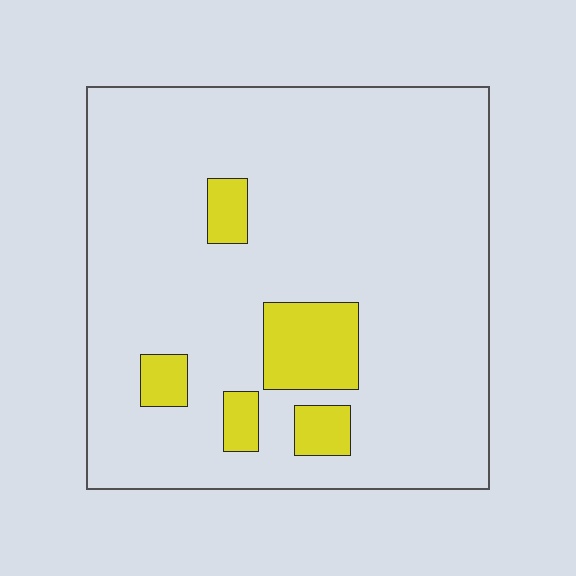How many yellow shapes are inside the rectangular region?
5.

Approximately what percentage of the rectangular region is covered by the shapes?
Approximately 10%.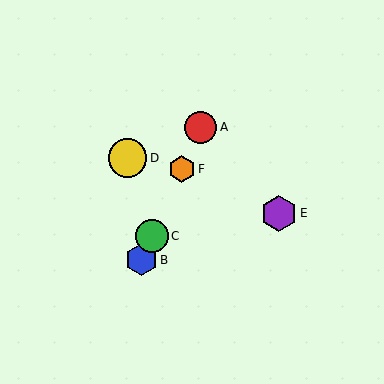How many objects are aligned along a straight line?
4 objects (A, B, C, F) are aligned along a straight line.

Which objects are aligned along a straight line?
Objects A, B, C, F are aligned along a straight line.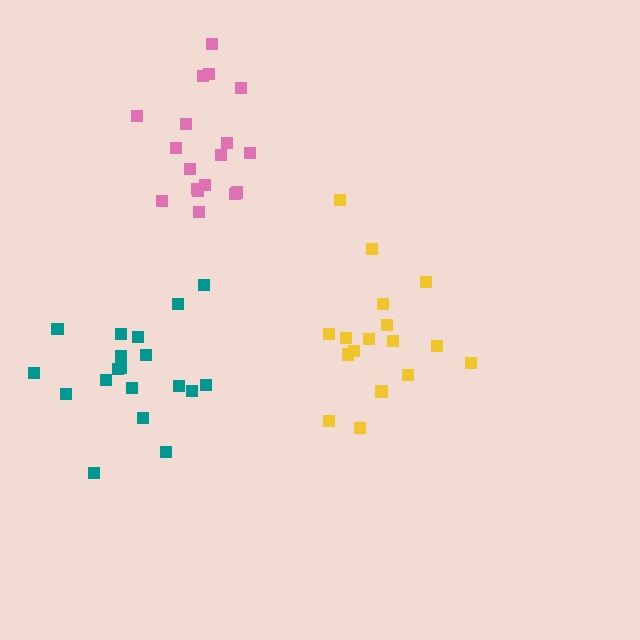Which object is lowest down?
The teal cluster is bottommost.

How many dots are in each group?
Group 1: 18 dots, Group 2: 17 dots, Group 3: 19 dots (54 total).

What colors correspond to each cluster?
The clusters are colored: pink, yellow, teal.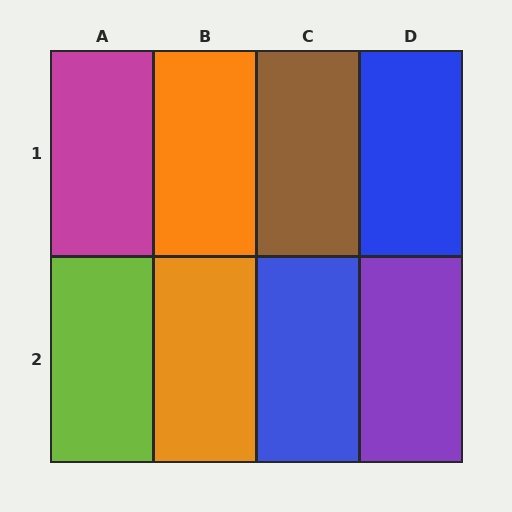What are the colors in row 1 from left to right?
Magenta, orange, brown, blue.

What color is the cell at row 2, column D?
Purple.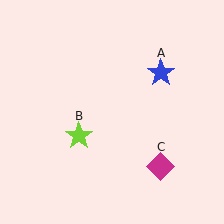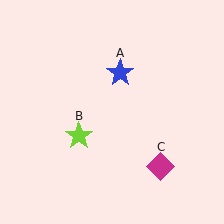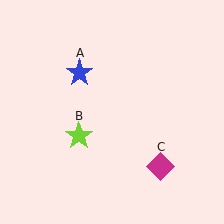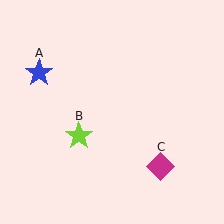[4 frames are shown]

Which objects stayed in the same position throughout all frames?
Lime star (object B) and magenta diamond (object C) remained stationary.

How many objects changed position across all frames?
1 object changed position: blue star (object A).